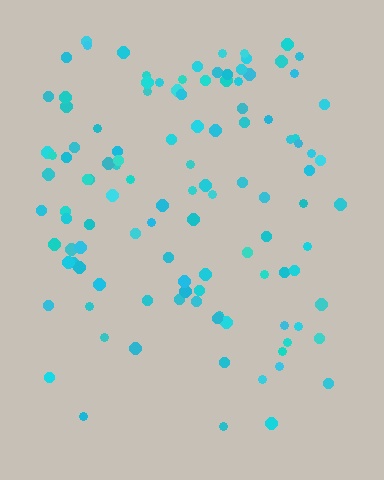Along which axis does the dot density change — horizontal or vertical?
Vertical.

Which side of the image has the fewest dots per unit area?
The bottom.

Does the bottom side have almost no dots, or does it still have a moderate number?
Still a moderate number, just noticeably fewer than the top.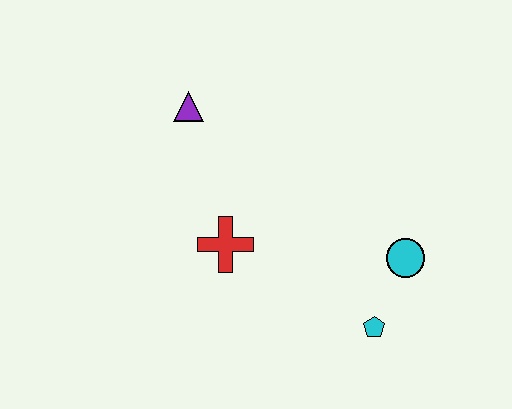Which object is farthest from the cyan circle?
The purple triangle is farthest from the cyan circle.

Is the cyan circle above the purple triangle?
No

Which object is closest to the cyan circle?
The cyan pentagon is closest to the cyan circle.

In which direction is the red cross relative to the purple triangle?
The red cross is below the purple triangle.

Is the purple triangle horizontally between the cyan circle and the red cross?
No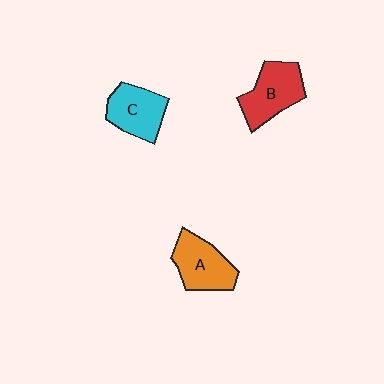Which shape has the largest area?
Shape B (red).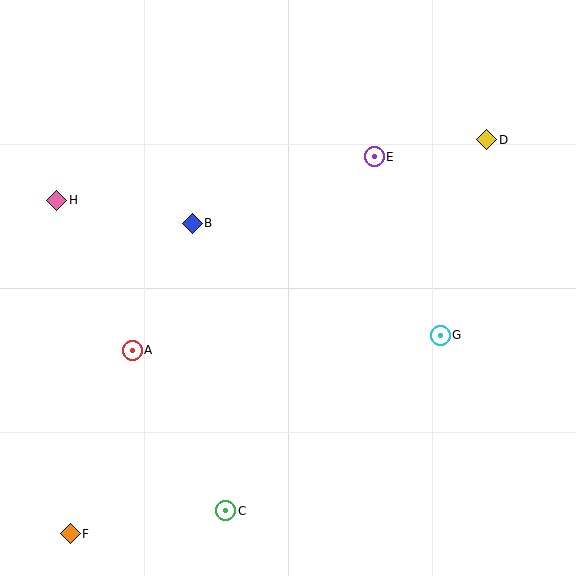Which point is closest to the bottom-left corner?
Point F is closest to the bottom-left corner.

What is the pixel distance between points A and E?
The distance between A and E is 310 pixels.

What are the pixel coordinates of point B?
Point B is at (192, 223).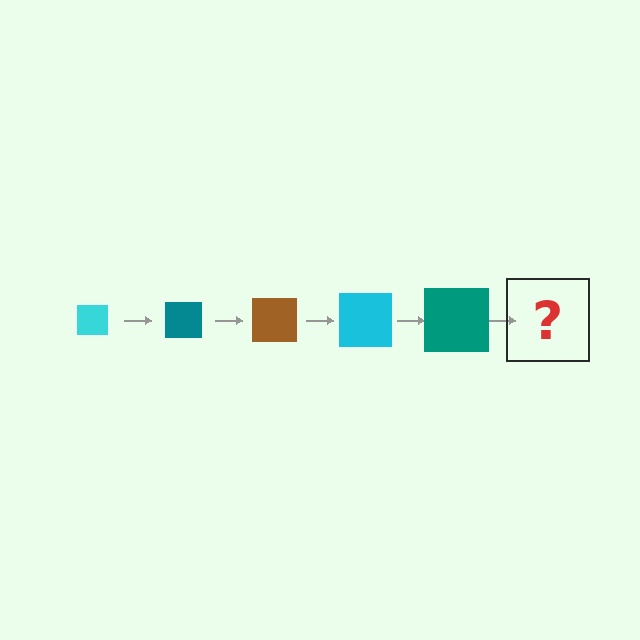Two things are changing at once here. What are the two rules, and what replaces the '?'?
The two rules are that the square grows larger each step and the color cycles through cyan, teal, and brown. The '?' should be a brown square, larger than the previous one.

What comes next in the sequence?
The next element should be a brown square, larger than the previous one.